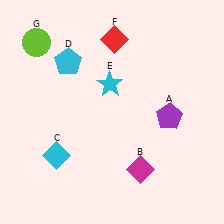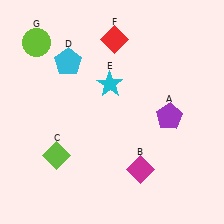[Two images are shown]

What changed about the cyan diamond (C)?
In Image 1, C is cyan. In Image 2, it changed to lime.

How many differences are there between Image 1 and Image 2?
There is 1 difference between the two images.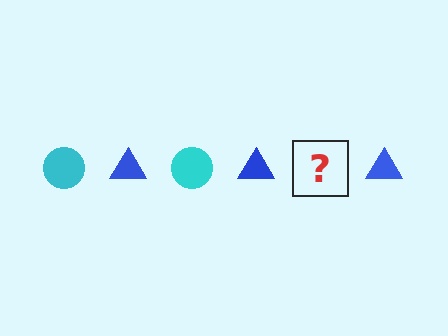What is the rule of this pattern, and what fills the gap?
The rule is that the pattern alternates between cyan circle and blue triangle. The gap should be filled with a cyan circle.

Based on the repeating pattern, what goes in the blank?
The blank should be a cyan circle.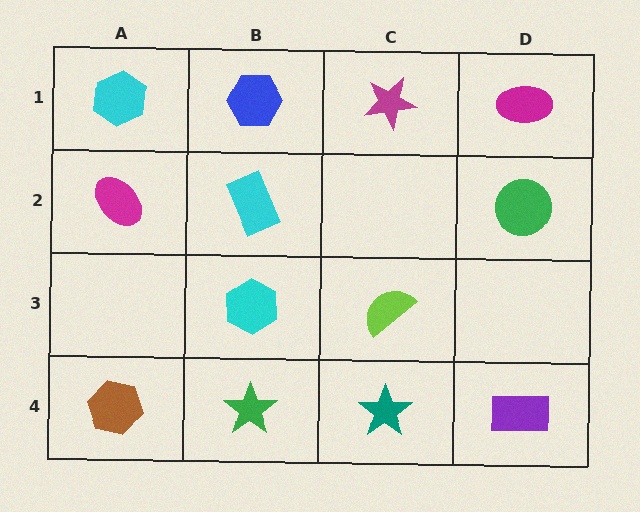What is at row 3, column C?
A lime semicircle.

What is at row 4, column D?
A purple rectangle.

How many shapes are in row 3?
2 shapes.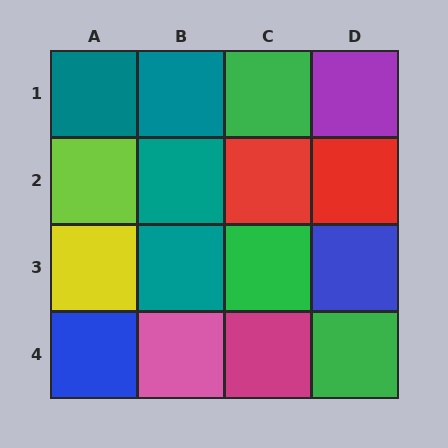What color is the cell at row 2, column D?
Red.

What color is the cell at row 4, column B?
Pink.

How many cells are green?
3 cells are green.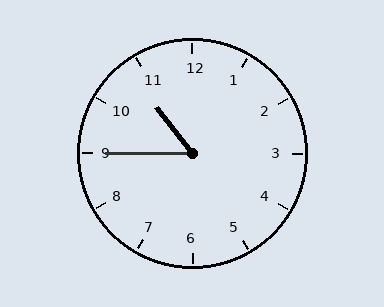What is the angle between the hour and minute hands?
Approximately 52 degrees.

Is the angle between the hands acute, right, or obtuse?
It is acute.